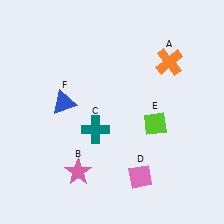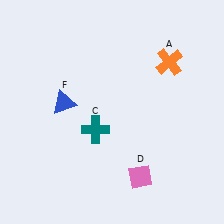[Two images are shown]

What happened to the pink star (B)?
The pink star (B) was removed in Image 2. It was in the bottom-left area of Image 1.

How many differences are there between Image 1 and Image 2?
There are 2 differences between the two images.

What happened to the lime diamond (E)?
The lime diamond (E) was removed in Image 2. It was in the bottom-right area of Image 1.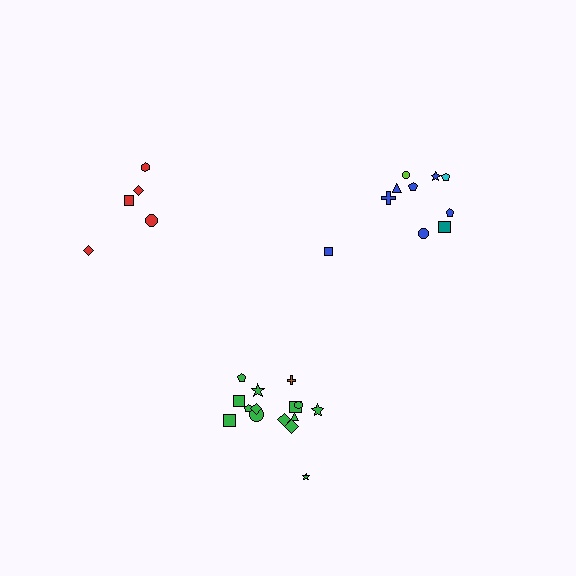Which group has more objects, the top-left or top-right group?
The top-right group.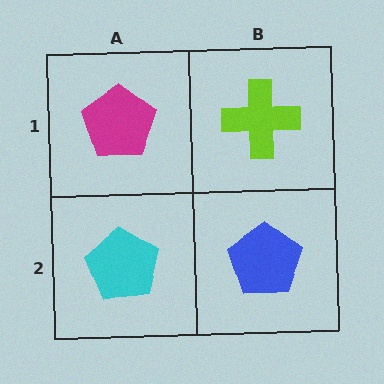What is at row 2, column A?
A cyan pentagon.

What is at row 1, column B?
A lime cross.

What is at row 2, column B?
A blue pentagon.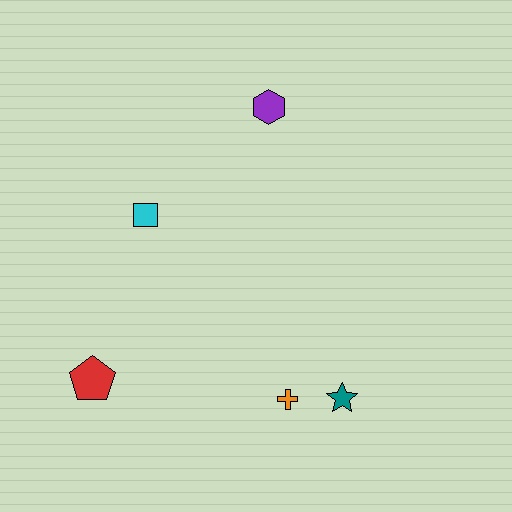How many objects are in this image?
There are 5 objects.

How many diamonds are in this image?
There are no diamonds.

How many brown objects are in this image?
There are no brown objects.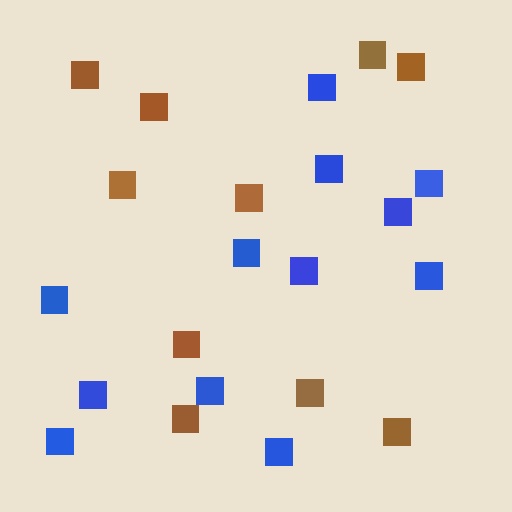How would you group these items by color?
There are 2 groups: one group of brown squares (10) and one group of blue squares (12).